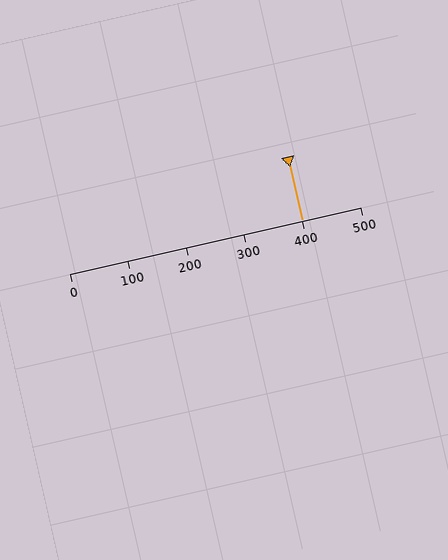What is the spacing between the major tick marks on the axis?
The major ticks are spaced 100 apart.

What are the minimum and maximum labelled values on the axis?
The axis runs from 0 to 500.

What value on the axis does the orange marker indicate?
The marker indicates approximately 400.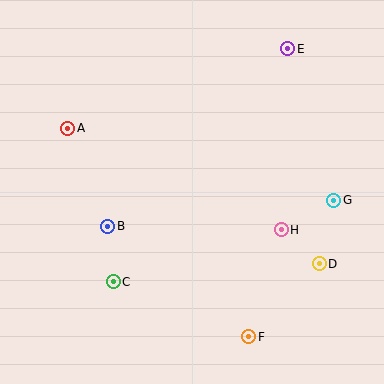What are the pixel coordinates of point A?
Point A is at (68, 128).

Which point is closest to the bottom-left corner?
Point C is closest to the bottom-left corner.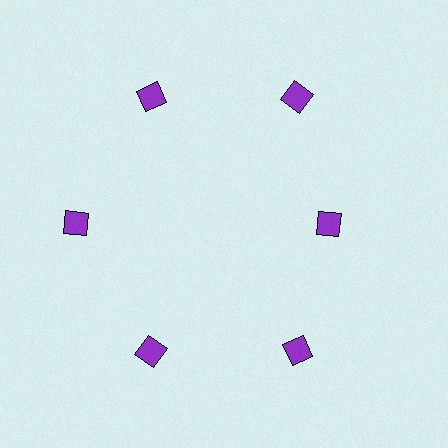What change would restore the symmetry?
The symmetry would be restored by moving it outward, back onto the ring so that all 6 squares sit at equal angles and equal distance from the center.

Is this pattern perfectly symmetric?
No. The 6 purple squares are arranged in a ring, but one element near the 3 o'clock position is pulled inward toward the center, breaking the 6-fold rotational symmetry.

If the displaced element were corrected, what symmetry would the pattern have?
It would have 6-fold rotational symmetry — the pattern would map onto itself every 60 degrees.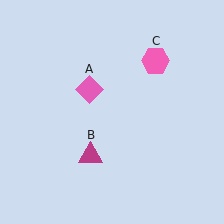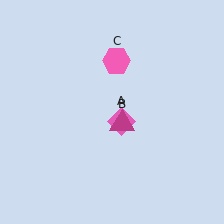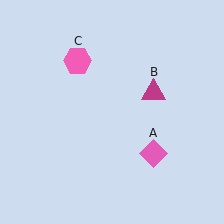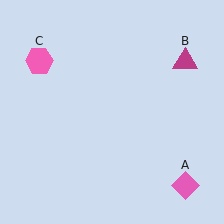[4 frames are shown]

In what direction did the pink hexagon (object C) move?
The pink hexagon (object C) moved left.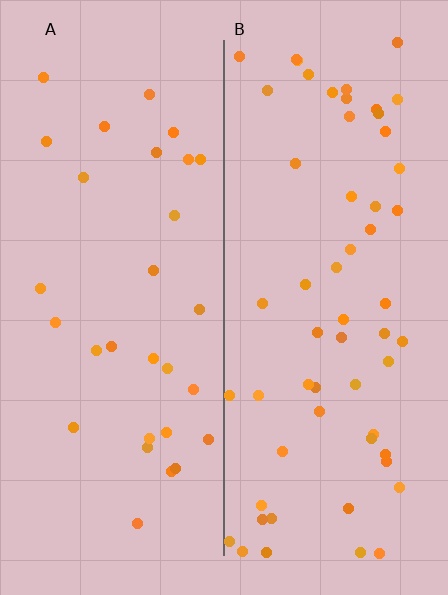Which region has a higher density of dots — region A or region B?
B (the right).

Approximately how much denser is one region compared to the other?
Approximately 1.9× — region B over region A.